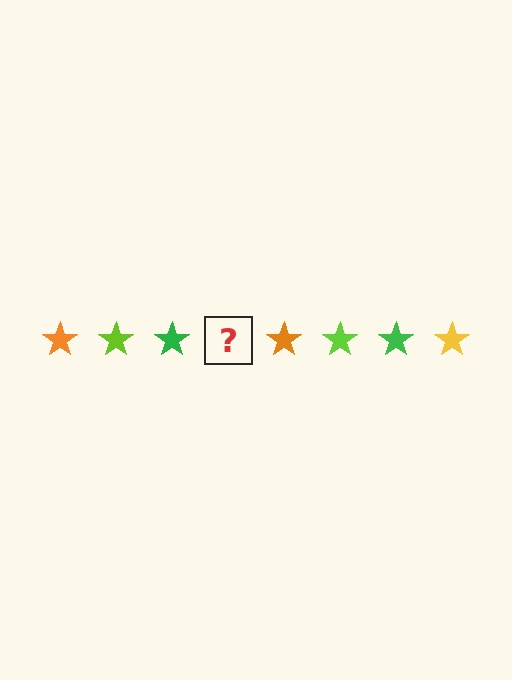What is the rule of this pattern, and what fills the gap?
The rule is that the pattern cycles through orange, lime, green, yellow stars. The gap should be filled with a yellow star.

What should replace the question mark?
The question mark should be replaced with a yellow star.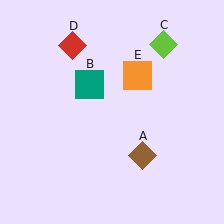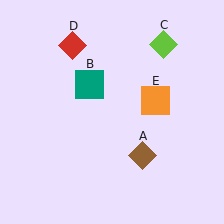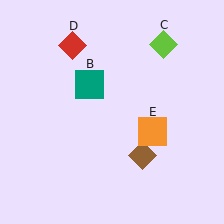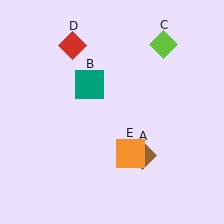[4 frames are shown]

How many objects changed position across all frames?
1 object changed position: orange square (object E).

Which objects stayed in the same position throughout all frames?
Brown diamond (object A) and teal square (object B) and lime diamond (object C) and red diamond (object D) remained stationary.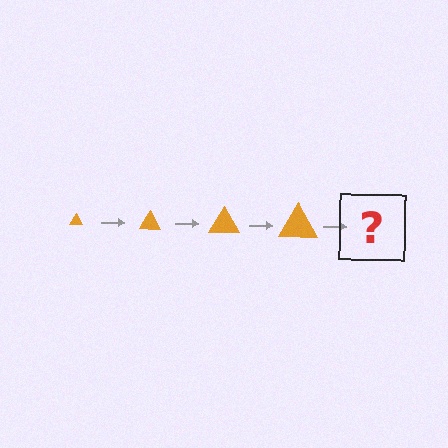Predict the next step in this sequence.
The next step is an orange triangle, larger than the previous one.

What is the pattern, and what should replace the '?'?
The pattern is that the triangle gets progressively larger each step. The '?' should be an orange triangle, larger than the previous one.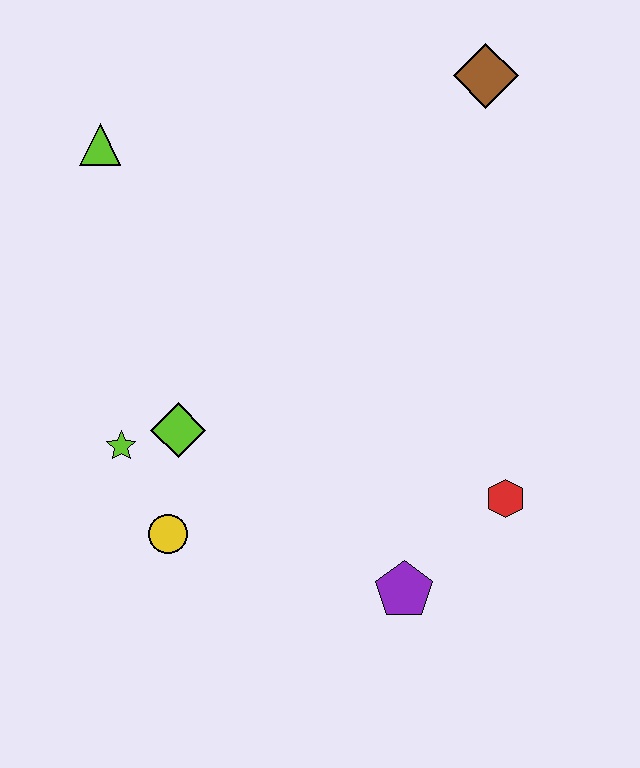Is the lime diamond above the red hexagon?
Yes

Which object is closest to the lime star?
The lime diamond is closest to the lime star.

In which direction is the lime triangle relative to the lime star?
The lime triangle is above the lime star.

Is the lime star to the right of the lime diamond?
No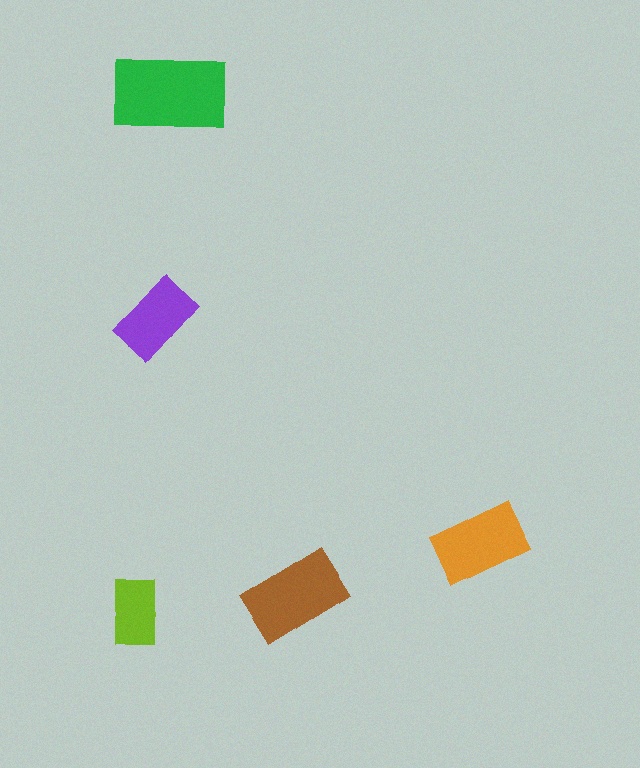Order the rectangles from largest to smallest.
the green one, the brown one, the orange one, the purple one, the lime one.